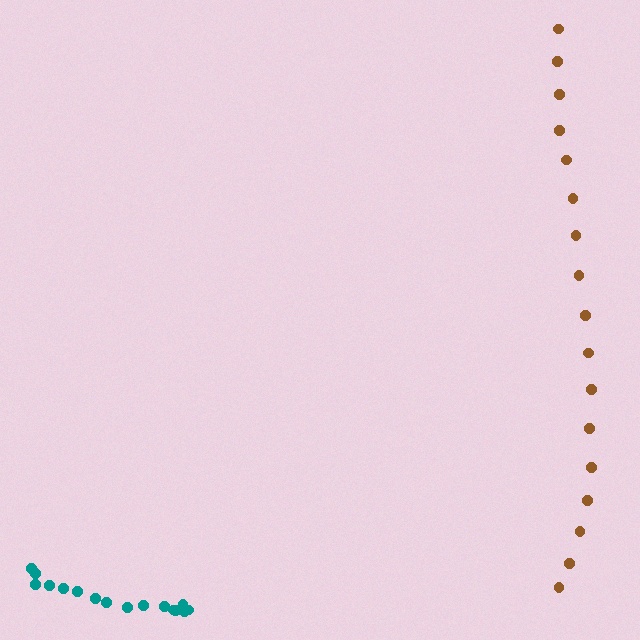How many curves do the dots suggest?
There are 2 distinct paths.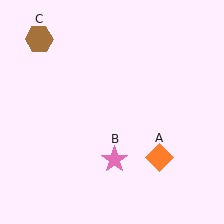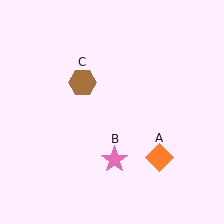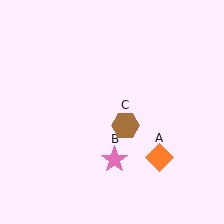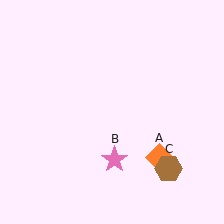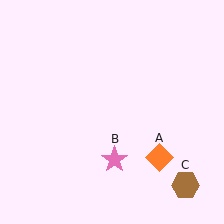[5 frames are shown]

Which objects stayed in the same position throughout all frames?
Orange diamond (object A) and pink star (object B) remained stationary.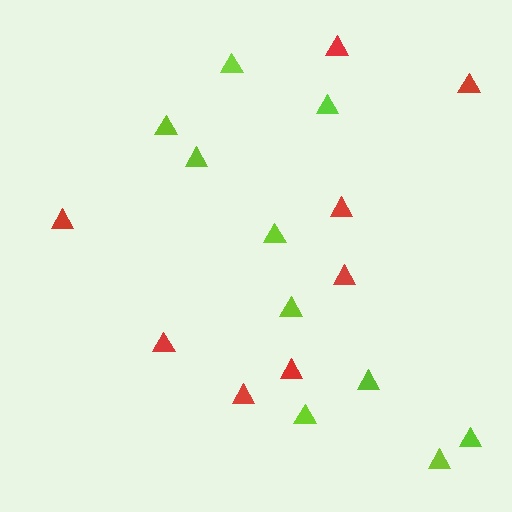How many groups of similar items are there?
There are 2 groups: one group of lime triangles (10) and one group of red triangles (8).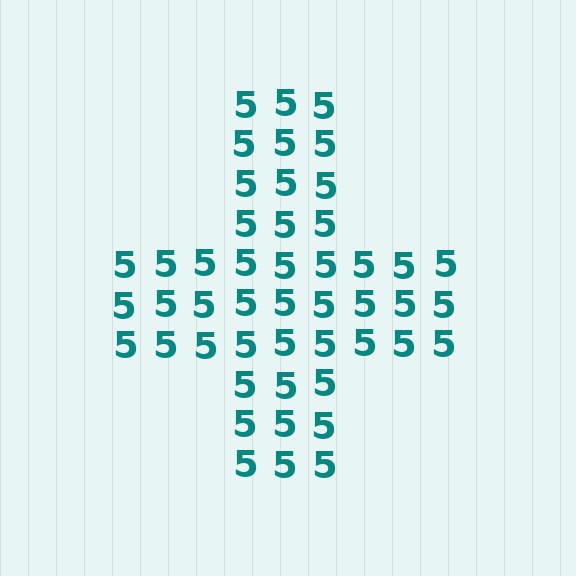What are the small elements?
The small elements are digit 5's.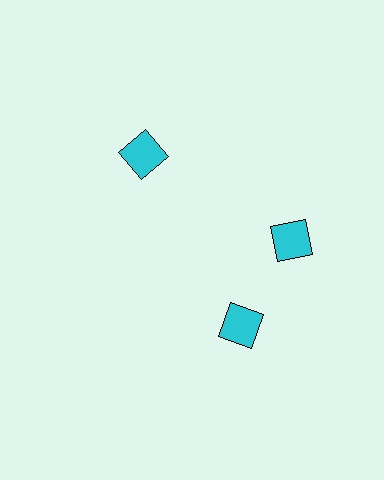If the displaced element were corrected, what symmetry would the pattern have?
It would have 3-fold rotational symmetry — the pattern would map onto itself every 120 degrees.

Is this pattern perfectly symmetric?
No. The 3 cyan squares are arranged in a ring, but one element near the 7 o'clock position is rotated out of alignment along the ring, breaking the 3-fold rotational symmetry.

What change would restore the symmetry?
The symmetry would be restored by rotating it back into even spacing with its neighbors so that all 3 squares sit at equal angles and equal distance from the center.